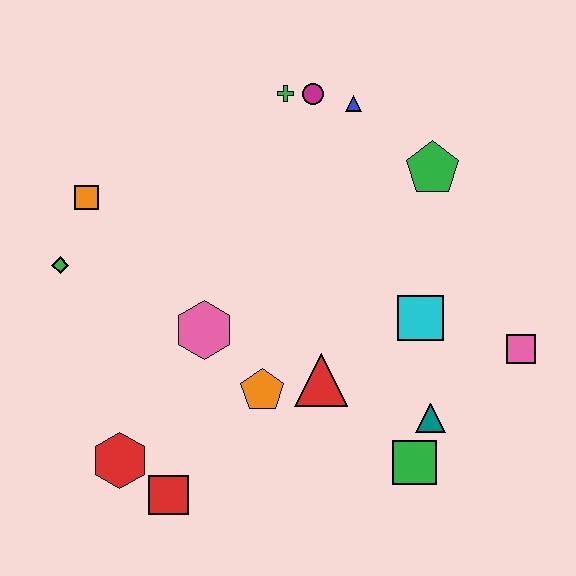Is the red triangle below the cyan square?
Yes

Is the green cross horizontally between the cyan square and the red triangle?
No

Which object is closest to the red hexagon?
The red square is closest to the red hexagon.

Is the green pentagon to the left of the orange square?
No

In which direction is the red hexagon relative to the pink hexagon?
The red hexagon is below the pink hexagon.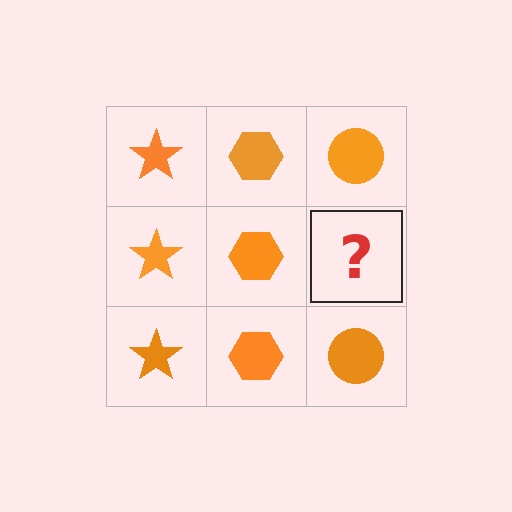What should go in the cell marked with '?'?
The missing cell should contain an orange circle.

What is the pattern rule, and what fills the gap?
The rule is that each column has a consistent shape. The gap should be filled with an orange circle.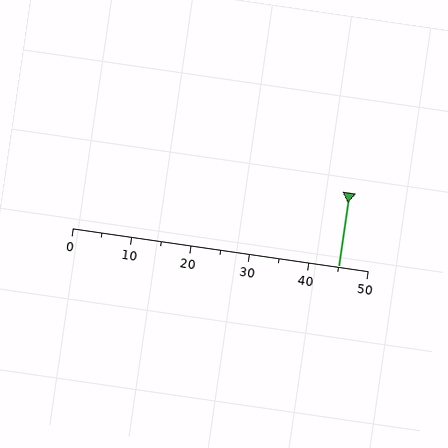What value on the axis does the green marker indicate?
The marker indicates approximately 45.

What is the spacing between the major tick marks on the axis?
The major ticks are spaced 10 apart.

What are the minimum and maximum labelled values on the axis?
The axis runs from 0 to 50.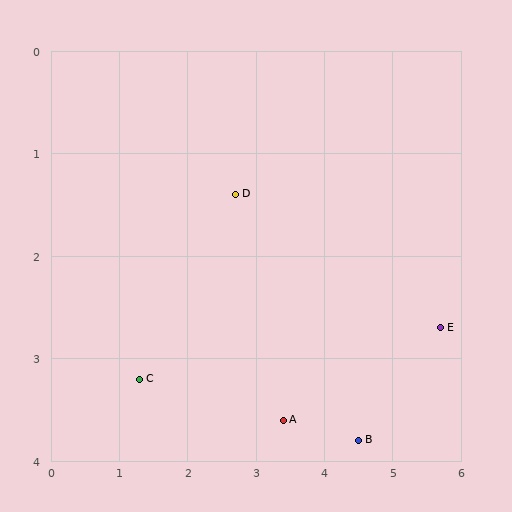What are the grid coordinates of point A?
Point A is at approximately (3.4, 3.6).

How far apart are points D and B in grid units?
Points D and B are about 3.0 grid units apart.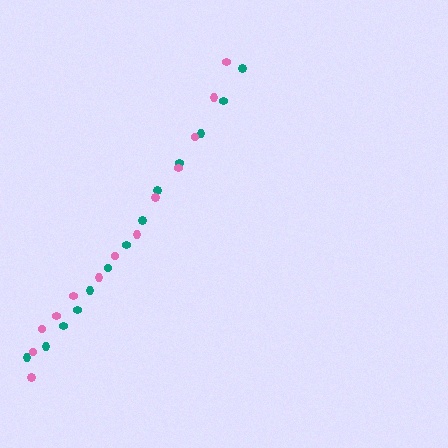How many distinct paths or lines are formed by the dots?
There are 2 distinct paths.